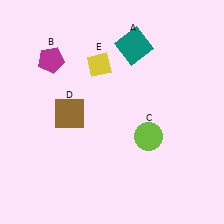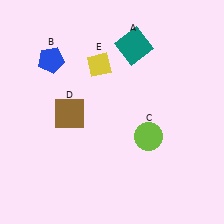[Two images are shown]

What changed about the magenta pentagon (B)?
In Image 1, B is magenta. In Image 2, it changed to blue.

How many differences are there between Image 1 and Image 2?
There is 1 difference between the two images.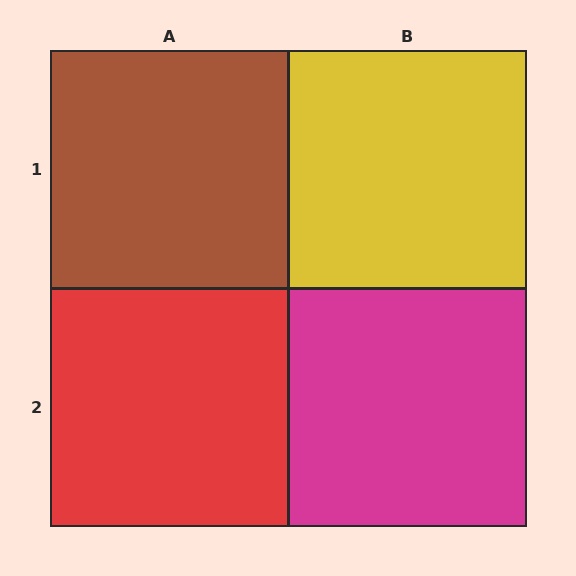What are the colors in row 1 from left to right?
Brown, yellow.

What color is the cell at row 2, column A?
Red.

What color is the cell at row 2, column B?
Magenta.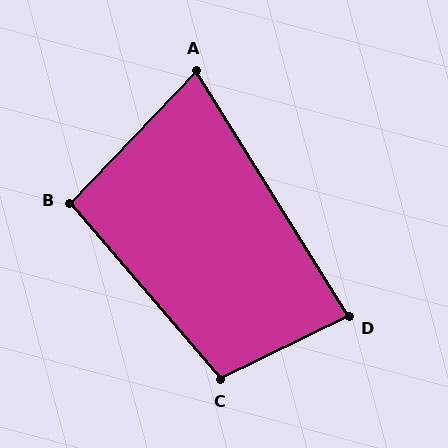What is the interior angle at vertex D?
Approximately 84 degrees (acute).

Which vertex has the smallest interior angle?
A, at approximately 76 degrees.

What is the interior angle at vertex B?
Approximately 96 degrees (obtuse).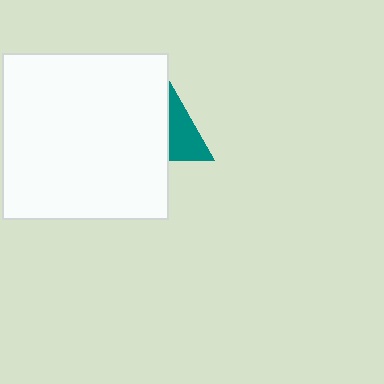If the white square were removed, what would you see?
You would see the complete teal triangle.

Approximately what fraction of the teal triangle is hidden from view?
Roughly 58% of the teal triangle is hidden behind the white square.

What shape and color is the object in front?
The object in front is a white square.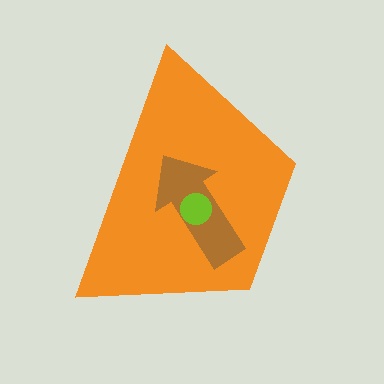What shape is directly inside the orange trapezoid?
The brown arrow.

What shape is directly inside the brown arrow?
The lime circle.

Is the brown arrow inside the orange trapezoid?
Yes.